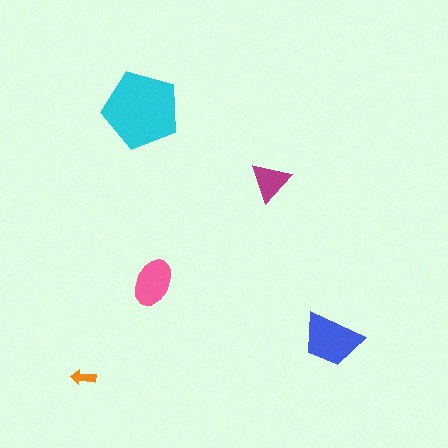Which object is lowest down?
The orange arrow is bottommost.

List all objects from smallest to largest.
The orange arrow, the magenta triangle, the pink ellipse, the blue trapezoid, the cyan pentagon.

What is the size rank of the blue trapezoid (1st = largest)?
2nd.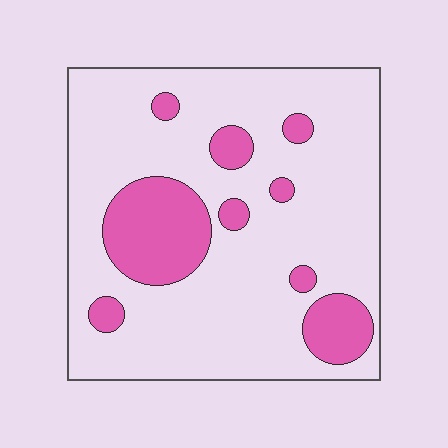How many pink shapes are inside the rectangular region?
9.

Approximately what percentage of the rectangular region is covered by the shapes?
Approximately 20%.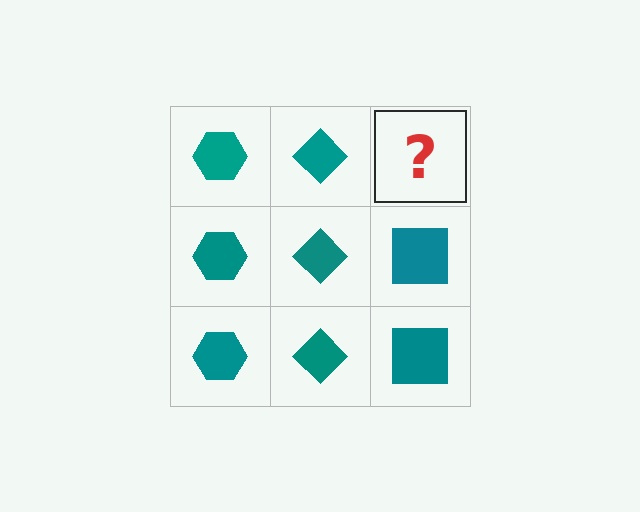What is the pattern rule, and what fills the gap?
The rule is that each column has a consistent shape. The gap should be filled with a teal square.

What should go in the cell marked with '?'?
The missing cell should contain a teal square.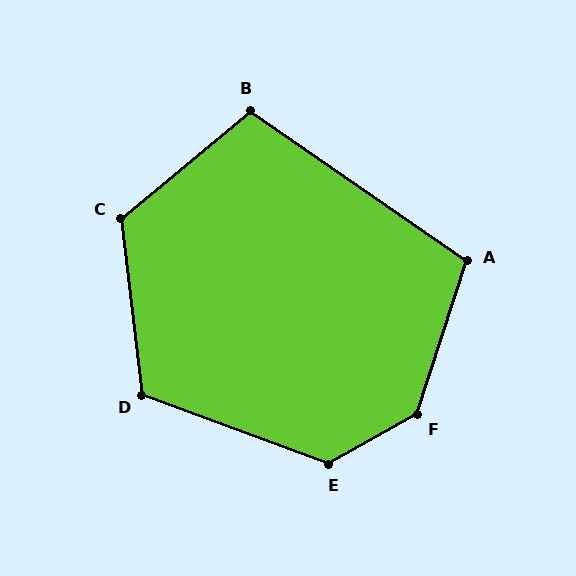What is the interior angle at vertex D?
Approximately 117 degrees (obtuse).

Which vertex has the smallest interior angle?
B, at approximately 106 degrees.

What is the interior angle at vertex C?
Approximately 123 degrees (obtuse).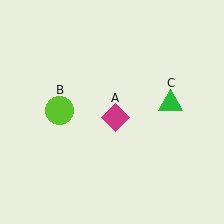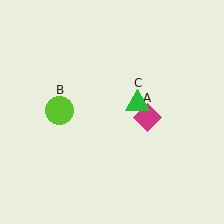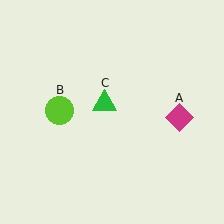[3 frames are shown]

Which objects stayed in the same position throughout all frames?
Lime circle (object B) remained stationary.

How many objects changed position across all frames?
2 objects changed position: magenta diamond (object A), green triangle (object C).